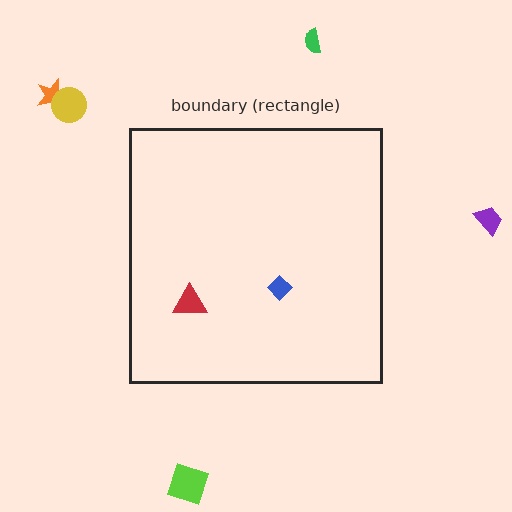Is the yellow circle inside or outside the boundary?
Outside.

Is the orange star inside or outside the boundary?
Outside.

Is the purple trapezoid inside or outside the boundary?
Outside.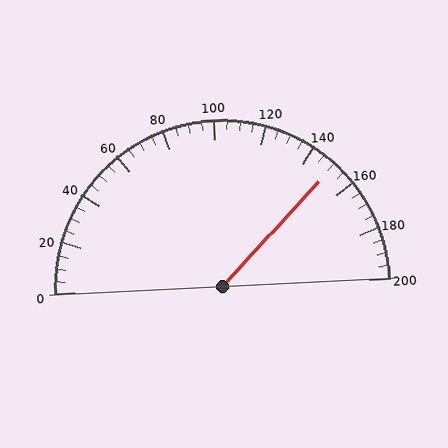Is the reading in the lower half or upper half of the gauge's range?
The reading is in the upper half of the range (0 to 200).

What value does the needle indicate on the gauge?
The needle indicates approximately 150.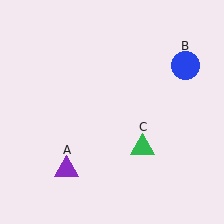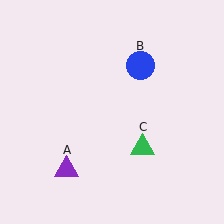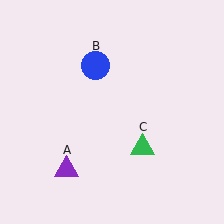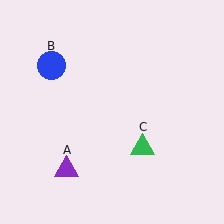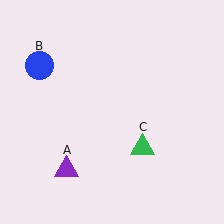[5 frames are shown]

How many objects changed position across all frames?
1 object changed position: blue circle (object B).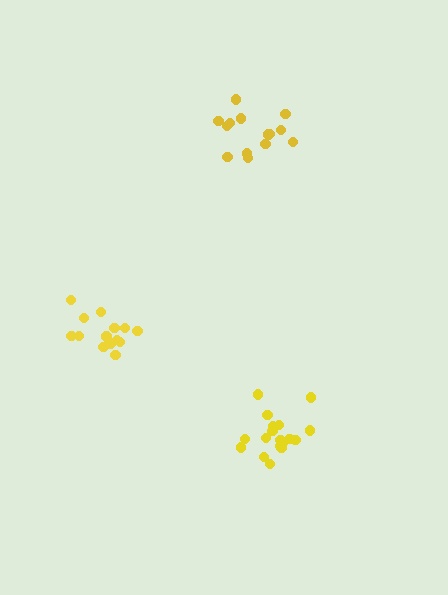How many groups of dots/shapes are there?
There are 3 groups.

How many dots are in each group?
Group 1: 18 dots, Group 2: 15 dots, Group 3: 14 dots (47 total).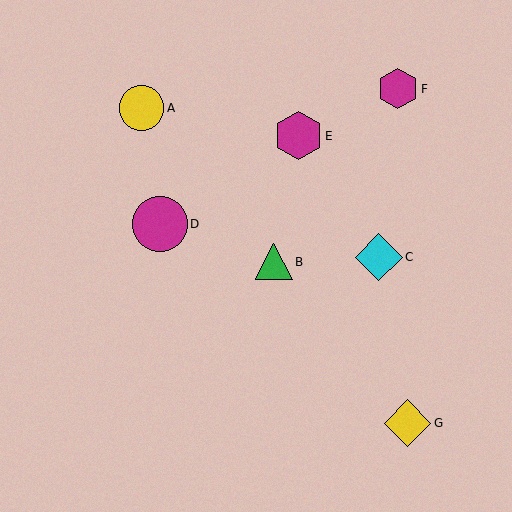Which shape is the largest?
The magenta circle (labeled D) is the largest.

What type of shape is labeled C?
Shape C is a cyan diamond.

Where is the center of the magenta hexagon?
The center of the magenta hexagon is at (398, 89).